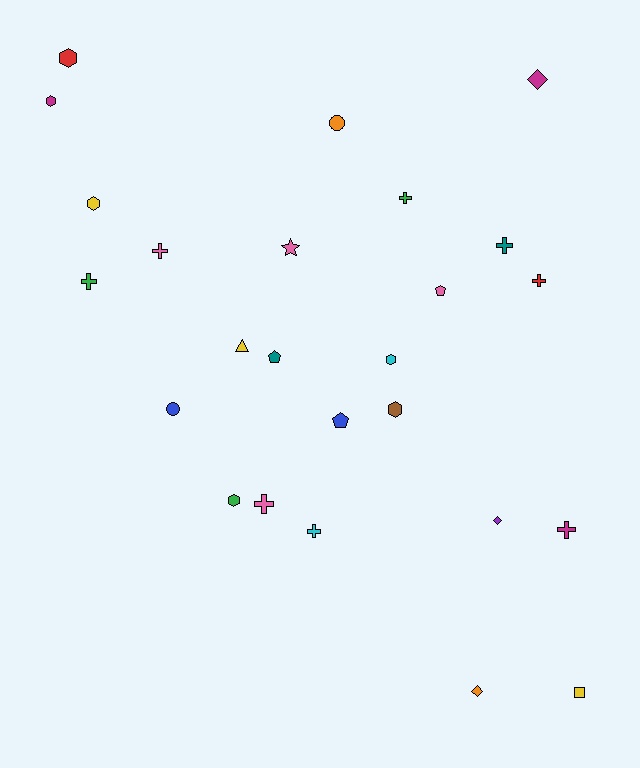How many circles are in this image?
There are 2 circles.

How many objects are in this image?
There are 25 objects.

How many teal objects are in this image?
There are 2 teal objects.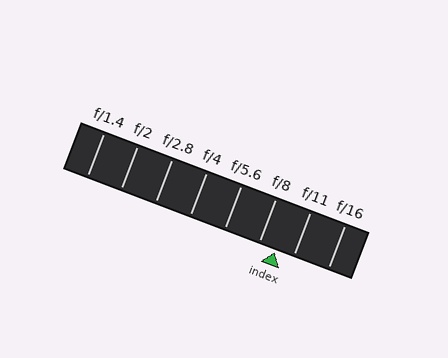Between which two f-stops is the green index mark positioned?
The index mark is between f/8 and f/11.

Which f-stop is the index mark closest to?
The index mark is closest to f/11.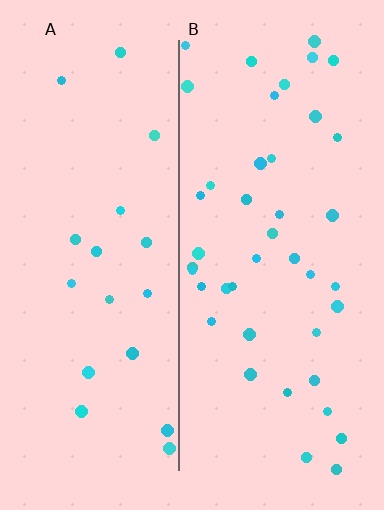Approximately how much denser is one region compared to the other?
Approximately 2.2× — region B over region A.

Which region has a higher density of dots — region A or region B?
B (the right).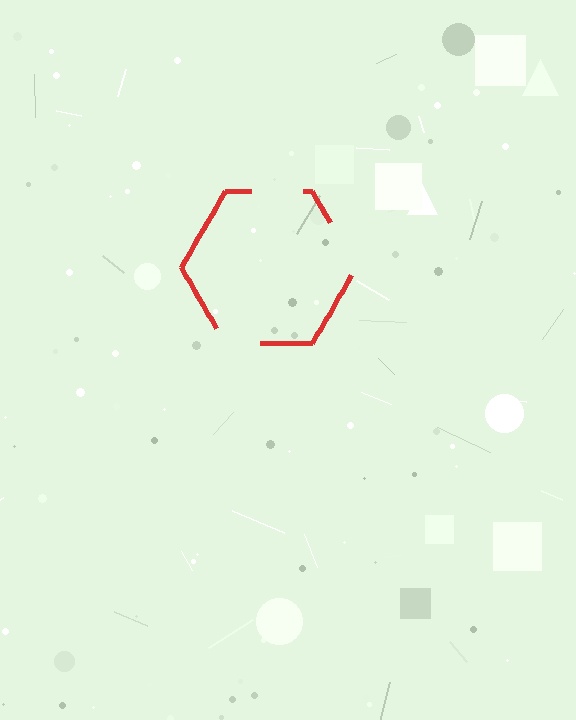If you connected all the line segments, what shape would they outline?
They would outline a hexagon.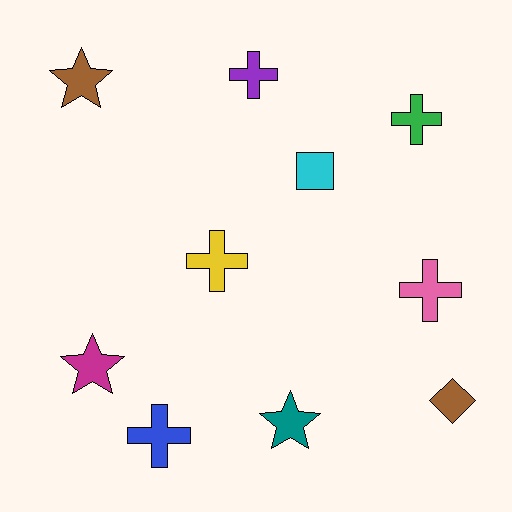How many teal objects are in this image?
There is 1 teal object.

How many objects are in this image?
There are 10 objects.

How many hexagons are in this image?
There are no hexagons.